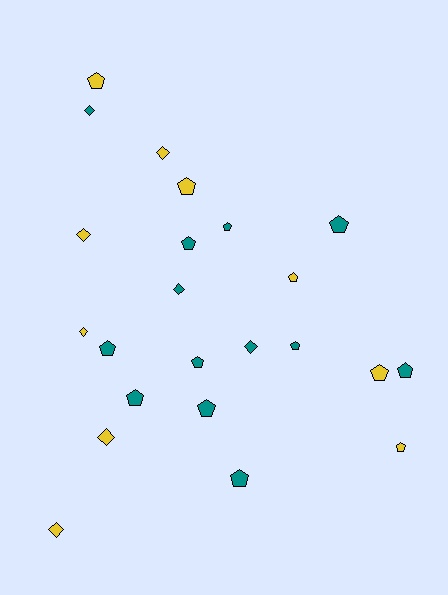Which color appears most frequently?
Teal, with 13 objects.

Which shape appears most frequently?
Pentagon, with 15 objects.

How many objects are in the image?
There are 23 objects.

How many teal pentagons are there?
There are 10 teal pentagons.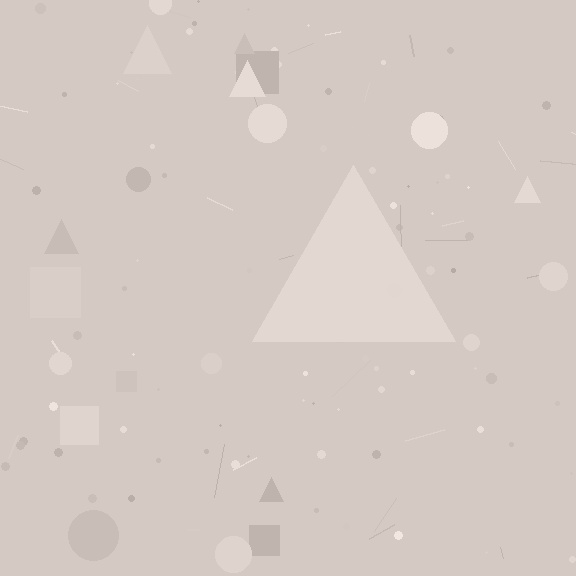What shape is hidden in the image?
A triangle is hidden in the image.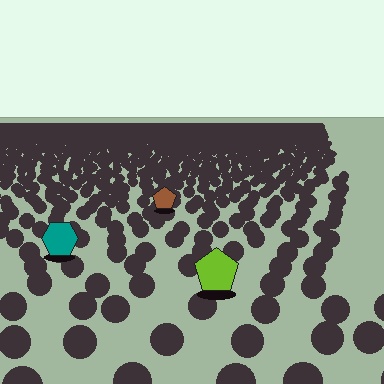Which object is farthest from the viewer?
The brown pentagon is farthest from the viewer. It appears smaller and the ground texture around it is denser.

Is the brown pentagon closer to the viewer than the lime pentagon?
No. The lime pentagon is closer — you can tell from the texture gradient: the ground texture is coarser near it.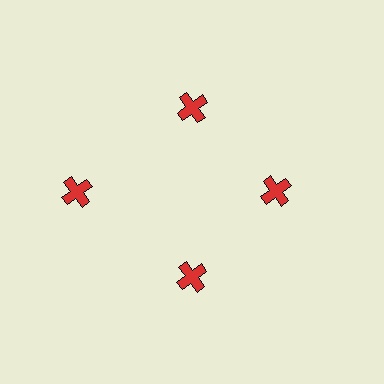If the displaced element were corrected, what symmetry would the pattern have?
It would have 4-fold rotational symmetry — the pattern would map onto itself every 90 degrees.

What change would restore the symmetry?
The symmetry would be restored by moving it inward, back onto the ring so that all 4 crosses sit at equal angles and equal distance from the center.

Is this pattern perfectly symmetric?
No. The 4 red crosses are arranged in a ring, but one element near the 9 o'clock position is pushed outward from the center, breaking the 4-fold rotational symmetry.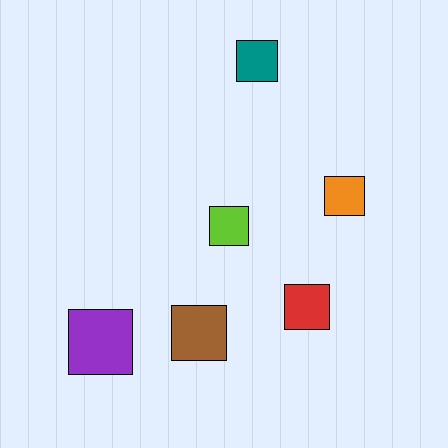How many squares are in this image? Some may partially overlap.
There are 6 squares.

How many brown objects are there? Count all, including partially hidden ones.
There is 1 brown object.